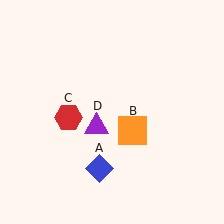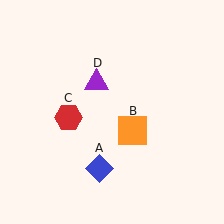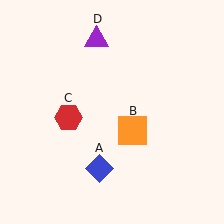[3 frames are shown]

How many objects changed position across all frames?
1 object changed position: purple triangle (object D).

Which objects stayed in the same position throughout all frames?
Blue diamond (object A) and orange square (object B) and red hexagon (object C) remained stationary.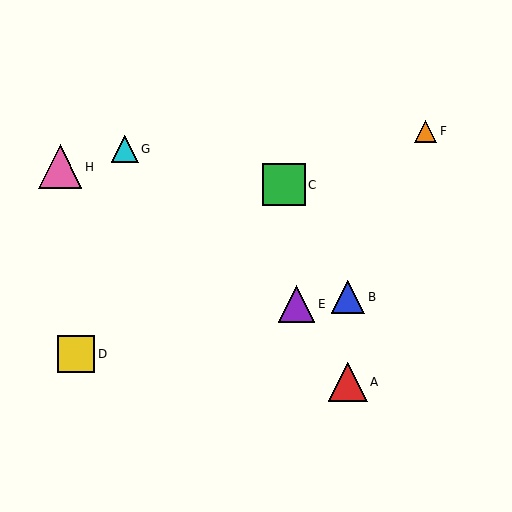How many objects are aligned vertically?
2 objects (A, B) are aligned vertically.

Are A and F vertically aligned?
No, A is at x≈348 and F is at x≈426.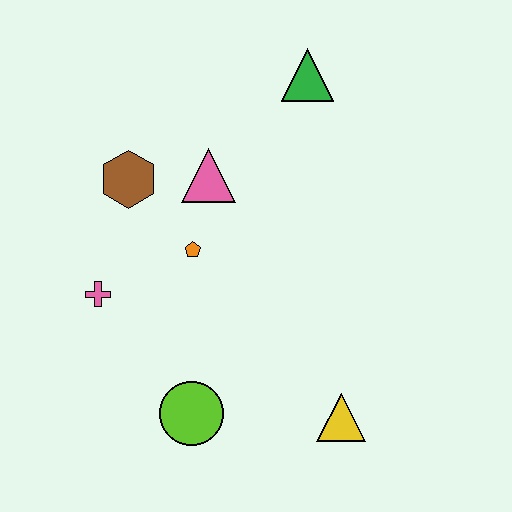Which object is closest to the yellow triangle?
The lime circle is closest to the yellow triangle.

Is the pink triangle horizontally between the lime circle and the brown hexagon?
No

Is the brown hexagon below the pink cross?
No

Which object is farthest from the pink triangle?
The yellow triangle is farthest from the pink triangle.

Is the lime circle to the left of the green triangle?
Yes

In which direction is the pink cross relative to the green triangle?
The pink cross is below the green triangle.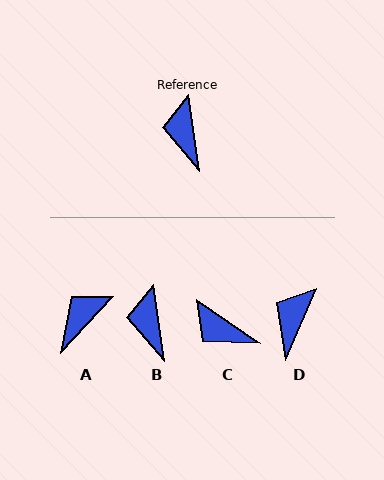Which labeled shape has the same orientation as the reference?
B.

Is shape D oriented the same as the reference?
No, it is off by about 32 degrees.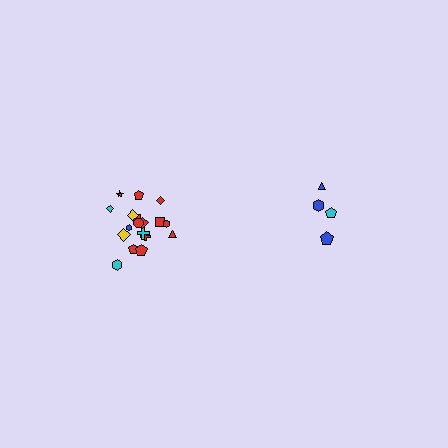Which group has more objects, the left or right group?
The left group.